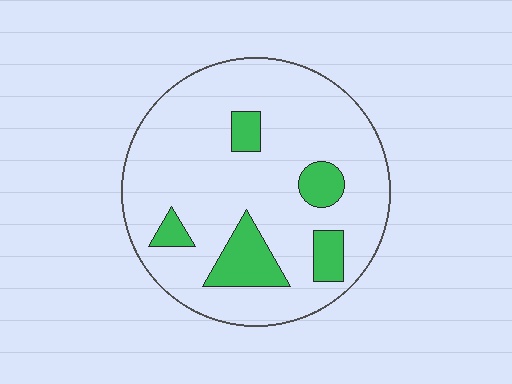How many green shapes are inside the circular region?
5.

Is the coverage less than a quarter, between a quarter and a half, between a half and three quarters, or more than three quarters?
Less than a quarter.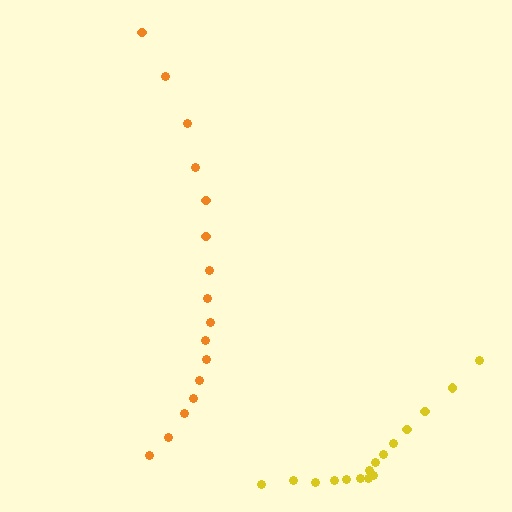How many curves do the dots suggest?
There are 2 distinct paths.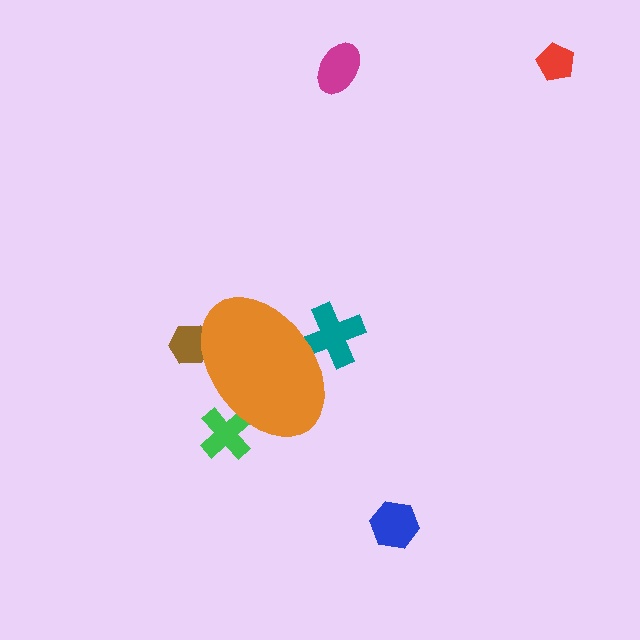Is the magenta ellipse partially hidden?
No, the magenta ellipse is fully visible.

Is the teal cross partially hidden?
Yes, the teal cross is partially hidden behind the orange ellipse.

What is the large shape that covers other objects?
An orange ellipse.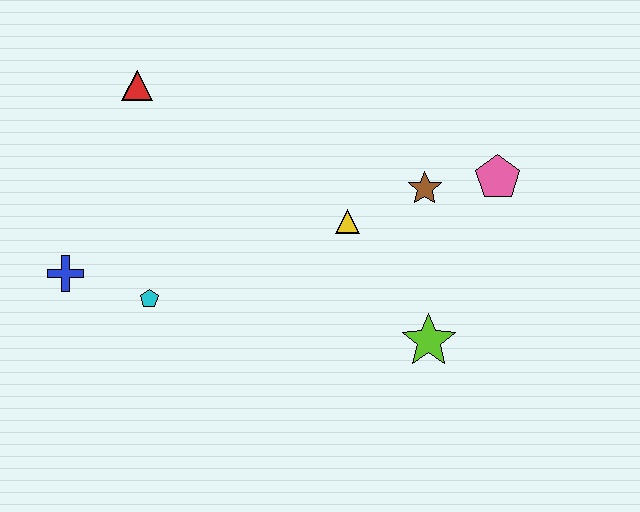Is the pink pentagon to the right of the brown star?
Yes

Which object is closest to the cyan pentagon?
The blue cross is closest to the cyan pentagon.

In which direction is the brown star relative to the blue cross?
The brown star is to the right of the blue cross.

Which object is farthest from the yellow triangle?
The blue cross is farthest from the yellow triangle.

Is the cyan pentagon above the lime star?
Yes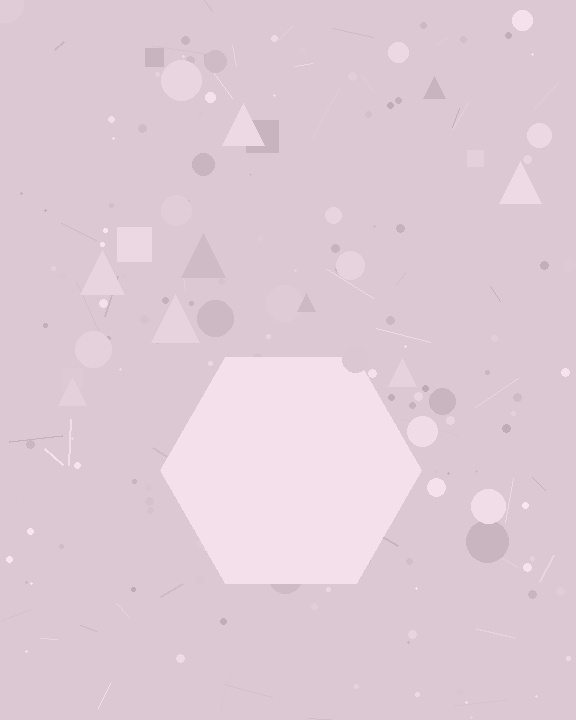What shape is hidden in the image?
A hexagon is hidden in the image.